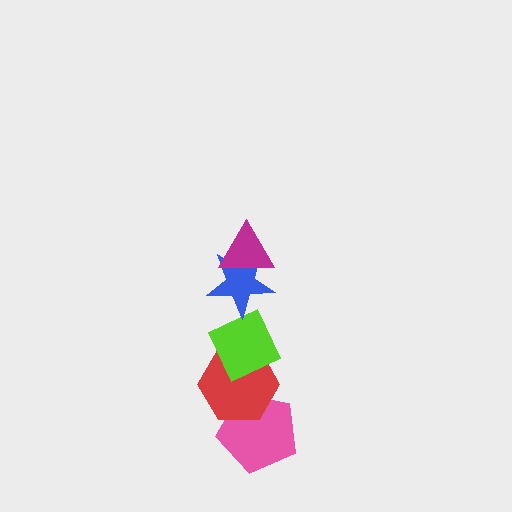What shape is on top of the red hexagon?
The lime diamond is on top of the red hexagon.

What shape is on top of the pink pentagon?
The red hexagon is on top of the pink pentagon.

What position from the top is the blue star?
The blue star is 2nd from the top.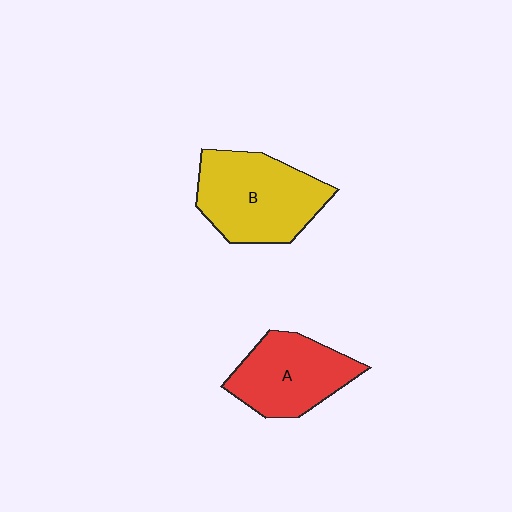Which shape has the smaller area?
Shape A (red).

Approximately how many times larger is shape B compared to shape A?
Approximately 1.2 times.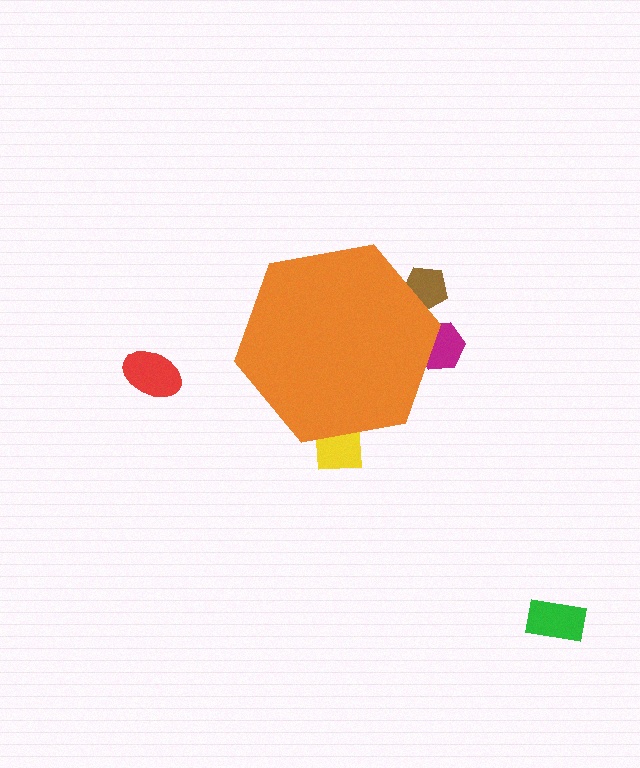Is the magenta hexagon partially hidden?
Yes, the magenta hexagon is partially hidden behind the orange hexagon.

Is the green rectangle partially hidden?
No, the green rectangle is fully visible.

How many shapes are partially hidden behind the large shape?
3 shapes are partially hidden.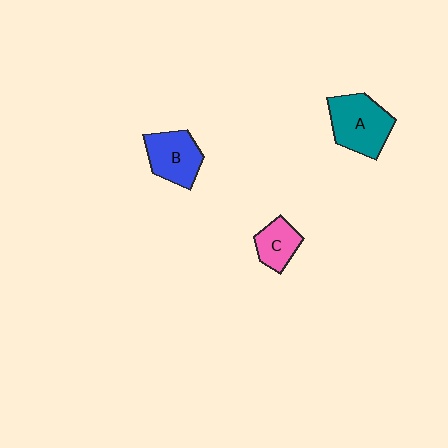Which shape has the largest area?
Shape A (teal).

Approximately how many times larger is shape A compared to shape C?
Approximately 1.8 times.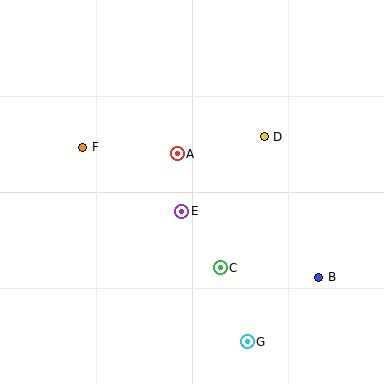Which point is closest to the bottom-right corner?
Point B is closest to the bottom-right corner.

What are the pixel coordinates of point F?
Point F is at (83, 147).